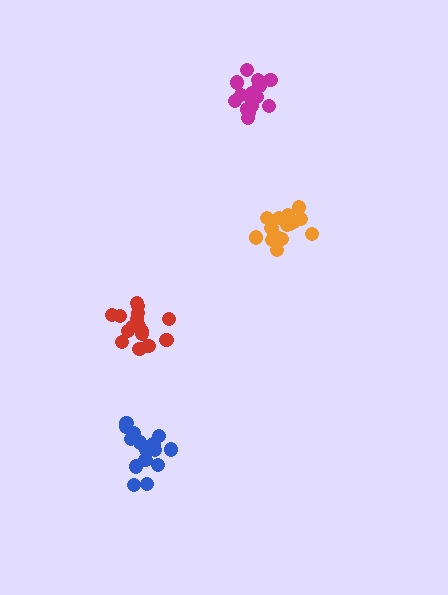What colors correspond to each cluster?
The clusters are colored: orange, red, blue, magenta.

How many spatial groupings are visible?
There are 4 spatial groupings.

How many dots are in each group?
Group 1: 17 dots, Group 2: 16 dots, Group 3: 15 dots, Group 4: 15 dots (63 total).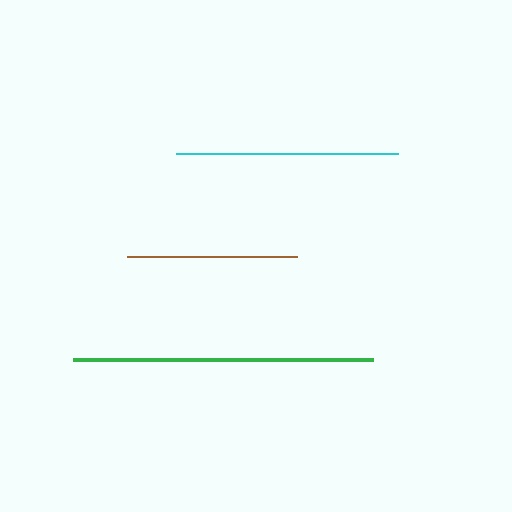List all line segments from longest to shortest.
From longest to shortest: green, cyan, brown.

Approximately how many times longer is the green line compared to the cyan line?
The green line is approximately 1.4 times the length of the cyan line.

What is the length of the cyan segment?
The cyan segment is approximately 222 pixels long.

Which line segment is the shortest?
The brown line is the shortest at approximately 170 pixels.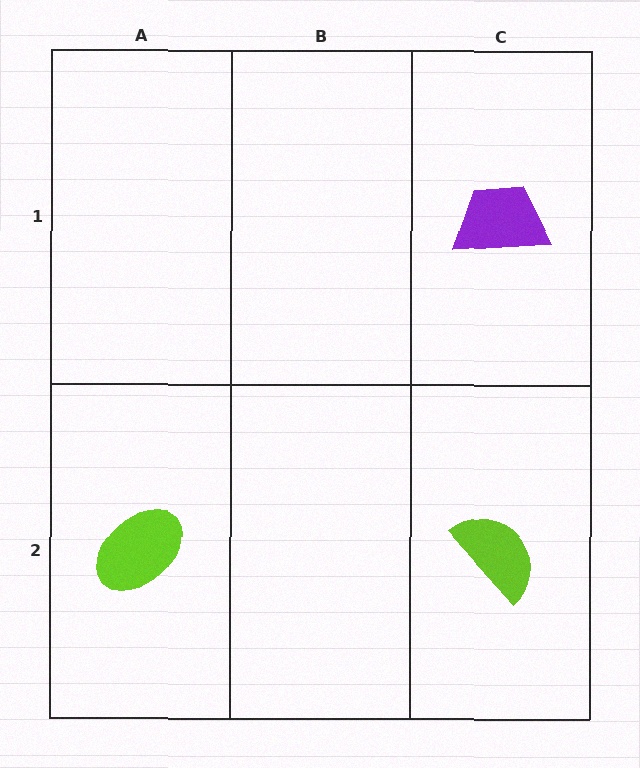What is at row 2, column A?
A lime ellipse.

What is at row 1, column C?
A purple trapezoid.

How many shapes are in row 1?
1 shape.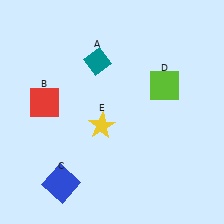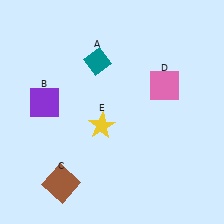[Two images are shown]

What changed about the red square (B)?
In Image 1, B is red. In Image 2, it changed to purple.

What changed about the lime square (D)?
In Image 1, D is lime. In Image 2, it changed to pink.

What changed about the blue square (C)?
In Image 1, C is blue. In Image 2, it changed to brown.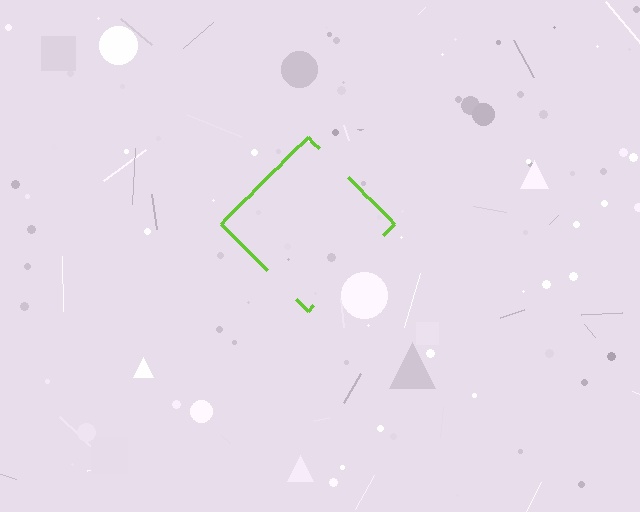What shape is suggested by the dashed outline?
The dashed outline suggests a diamond.